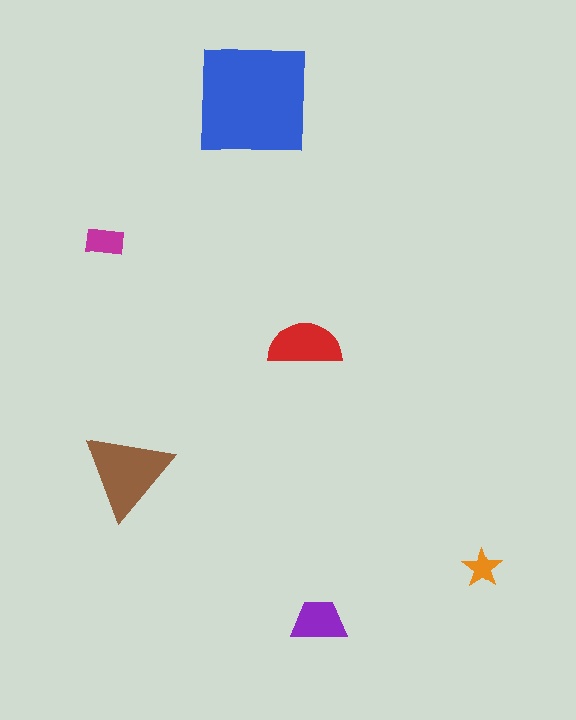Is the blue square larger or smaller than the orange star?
Larger.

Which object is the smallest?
The orange star.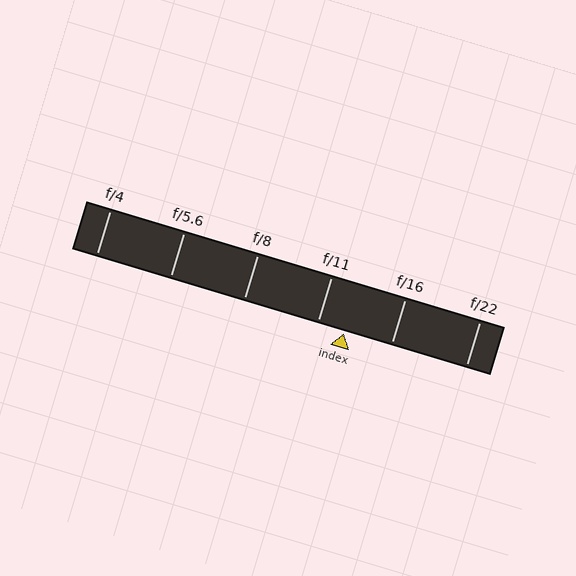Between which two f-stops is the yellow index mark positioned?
The index mark is between f/11 and f/16.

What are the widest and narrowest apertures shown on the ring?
The widest aperture shown is f/4 and the narrowest is f/22.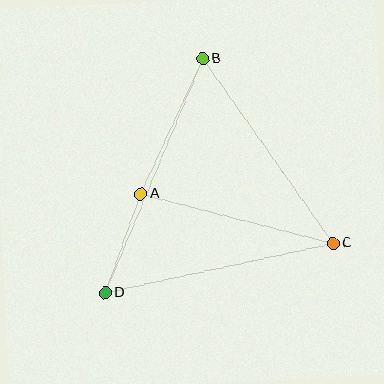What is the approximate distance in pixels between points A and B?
The distance between A and B is approximately 149 pixels.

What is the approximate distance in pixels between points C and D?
The distance between C and D is approximately 233 pixels.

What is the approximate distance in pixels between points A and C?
The distance between A and C is approximately 198 pixels.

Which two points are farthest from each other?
Points B and D are farthest from each other.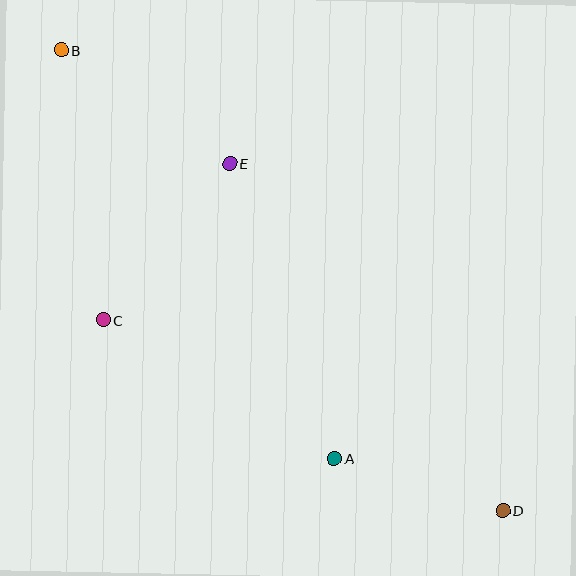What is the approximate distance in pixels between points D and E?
The distance between D and E is approximately 442 pixels.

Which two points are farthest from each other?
Points B and D are farthest from each other.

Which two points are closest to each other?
Points A and D are closest to each other.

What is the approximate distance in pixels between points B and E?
The distance between B and E is approximately 203 pixels.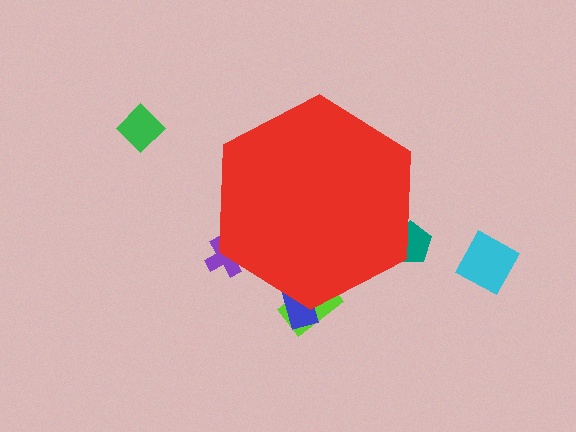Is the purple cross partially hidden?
Yes, the purple cross is partially hidden behind the red hexagon.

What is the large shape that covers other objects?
A red hexagon.